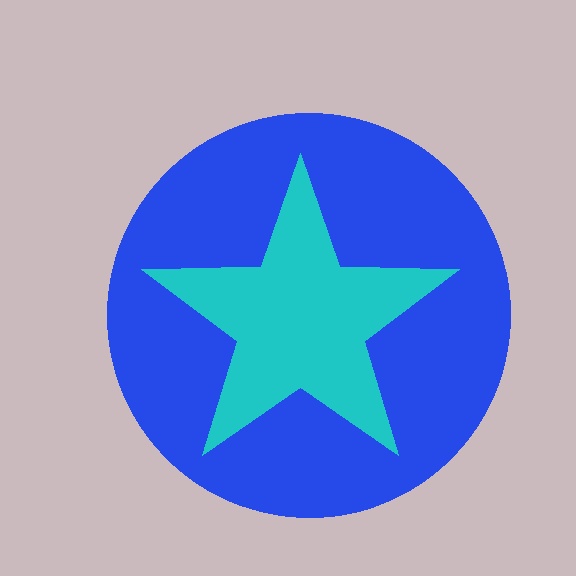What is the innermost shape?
The cyan star.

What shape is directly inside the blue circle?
The cyan star.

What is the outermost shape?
The blue circle.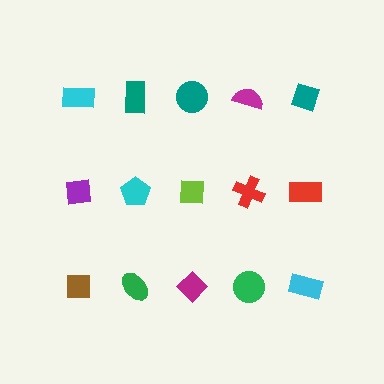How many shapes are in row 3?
5 shapes.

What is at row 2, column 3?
A lime square.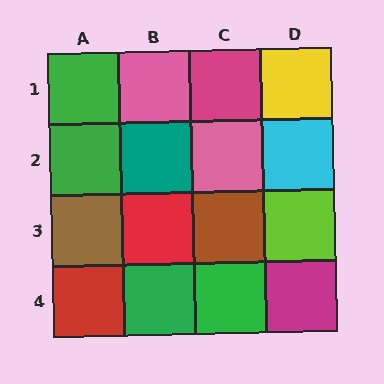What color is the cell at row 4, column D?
Magenta.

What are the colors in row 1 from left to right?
Green, pink, magenta, yellow.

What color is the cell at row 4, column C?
Green.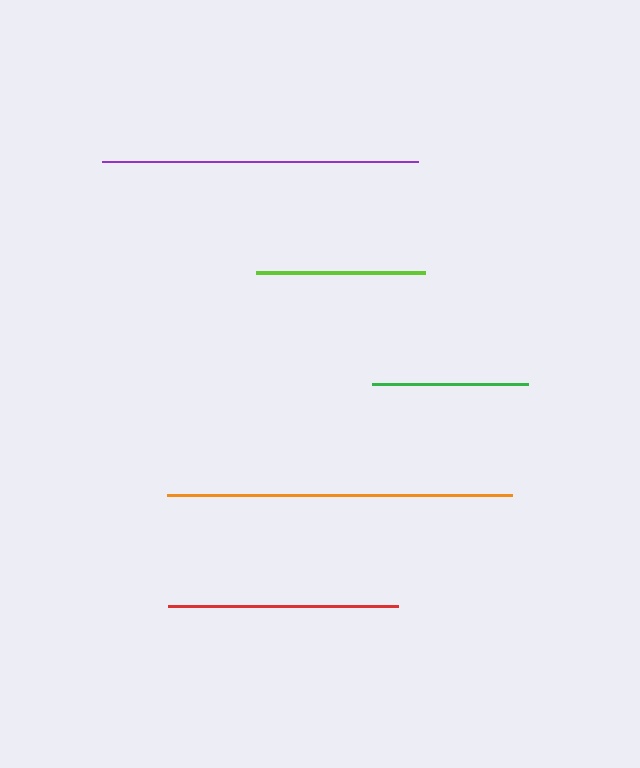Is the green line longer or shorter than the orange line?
The orange line is longer than the green line.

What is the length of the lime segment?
The lime segment is approximately 169 pixels long.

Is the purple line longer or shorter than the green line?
The purple line is longer than the green line.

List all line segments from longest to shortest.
From longest to shortest: orange, purple, red, lime, green.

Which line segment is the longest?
The orange line is the longest at approximately 345 pixels.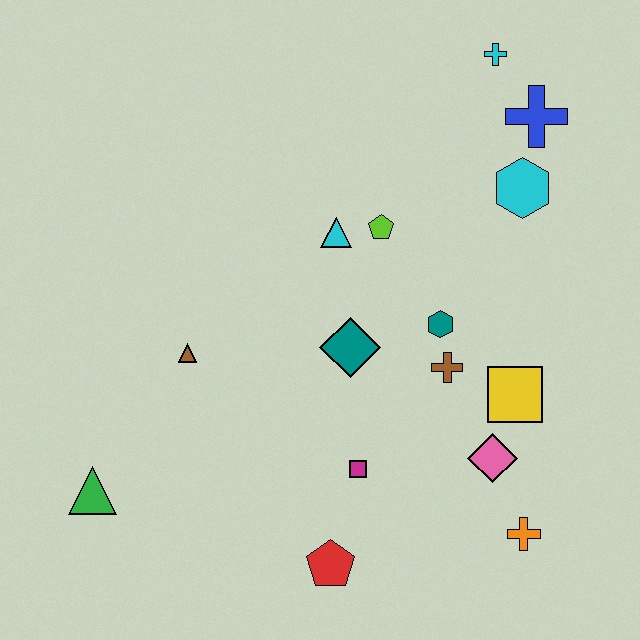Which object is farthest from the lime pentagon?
The green triangle is farthest from the lime pentagon.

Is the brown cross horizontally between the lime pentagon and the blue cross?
Yes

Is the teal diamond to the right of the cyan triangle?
Yes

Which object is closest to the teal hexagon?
The brown cross is closest to the teal hexagon.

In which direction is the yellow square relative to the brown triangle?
The yellow square is to the right of the brown triangle.